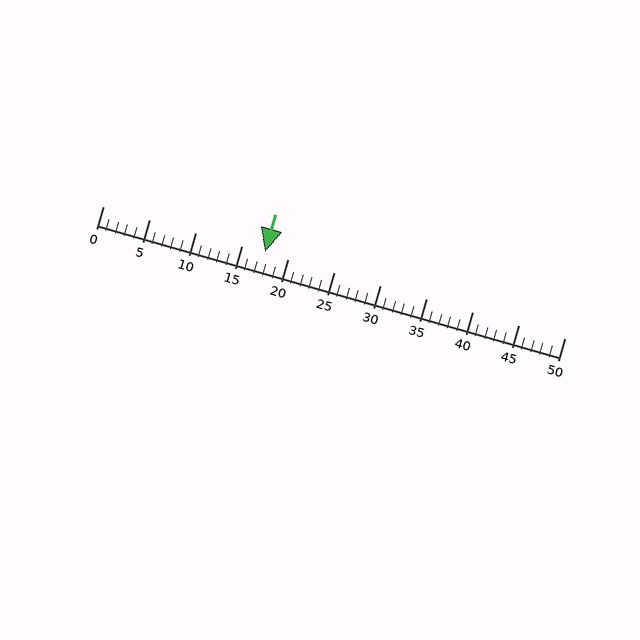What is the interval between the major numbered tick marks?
The major tick marks are spaced 5 units apart.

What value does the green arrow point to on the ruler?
The green arrow points to approximately 18.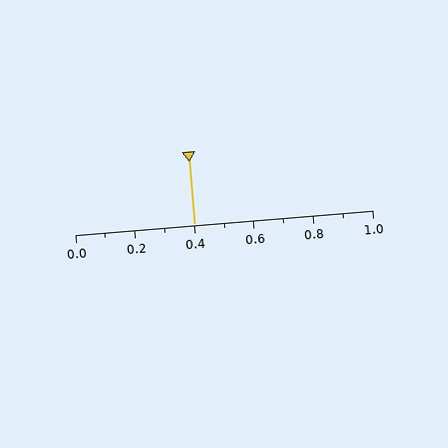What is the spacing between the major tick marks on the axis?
The major ticks are spaced 0.2 apart.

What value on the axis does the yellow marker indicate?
The marker indicates approximately 0.4.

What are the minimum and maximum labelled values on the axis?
The axis runs from 0.0 to 1.0.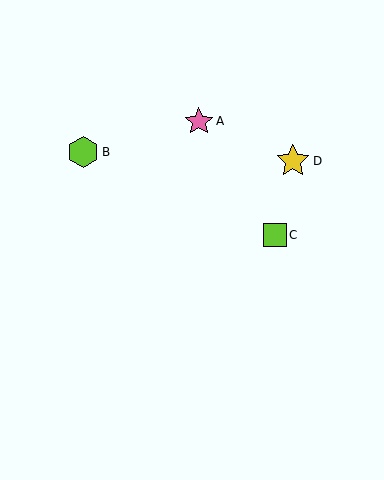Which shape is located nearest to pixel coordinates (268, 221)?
The lime square (labeled C) at (275, 235) is nearest to that location.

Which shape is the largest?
The yellow star (labeled D) is the largest.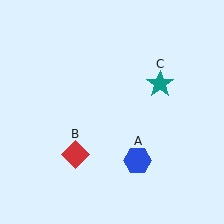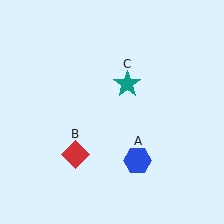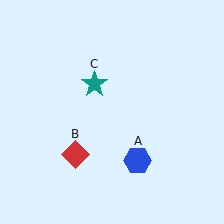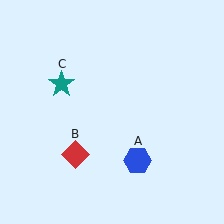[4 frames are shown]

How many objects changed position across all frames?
1 object changed position: teal star (object C).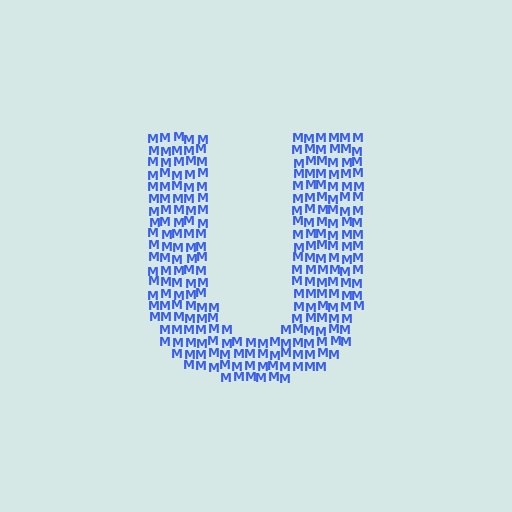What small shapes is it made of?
It is made of small letter M's.